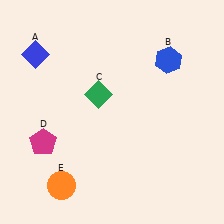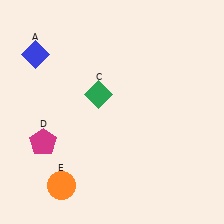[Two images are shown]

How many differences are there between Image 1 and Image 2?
There is 1 difference between the two images.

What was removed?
The blue hexagon (B) was removed in Image 2.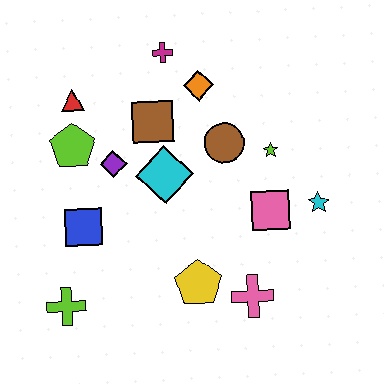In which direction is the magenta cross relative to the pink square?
The magenta cross is above the pink square.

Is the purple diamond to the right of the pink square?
No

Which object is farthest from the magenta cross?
The lime cross is farthest from the magenta cross.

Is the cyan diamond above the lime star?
No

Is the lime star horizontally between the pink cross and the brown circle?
No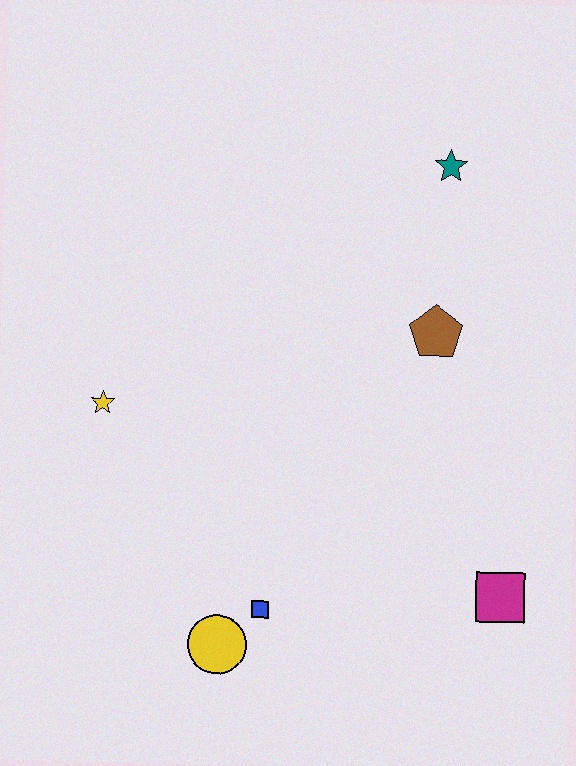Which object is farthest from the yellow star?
The magenta square is farthest from the yellow star.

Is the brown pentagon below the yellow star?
No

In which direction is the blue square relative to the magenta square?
The blue square is to the left of the magenta square.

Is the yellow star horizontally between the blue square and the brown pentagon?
No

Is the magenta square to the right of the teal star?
Yes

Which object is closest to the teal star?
The brown pentagon is closest to the teal star.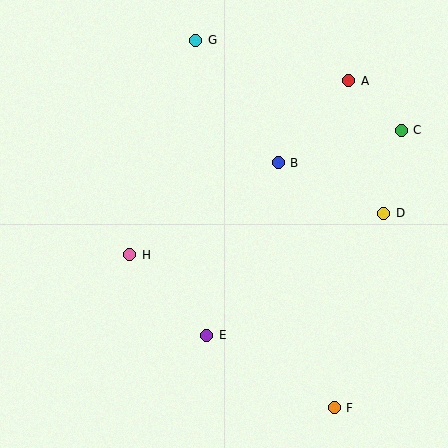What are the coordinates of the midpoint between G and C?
The midpoint between G and C is at (298, 85).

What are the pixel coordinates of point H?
Point H is at (130, 255).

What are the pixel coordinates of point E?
Point E is at (207, 335).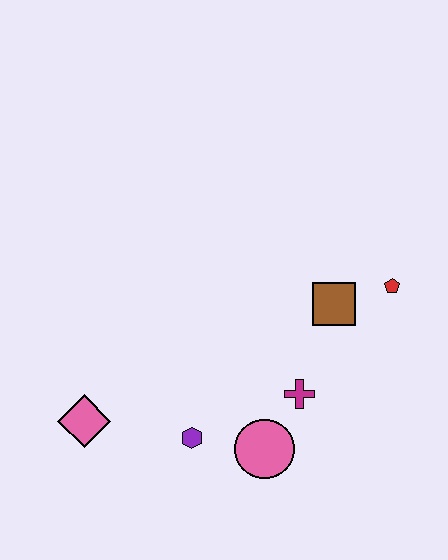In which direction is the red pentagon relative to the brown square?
The red pentagon is to the right of the brown square.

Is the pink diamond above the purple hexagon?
Yes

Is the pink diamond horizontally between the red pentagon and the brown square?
No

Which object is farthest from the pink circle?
The red pentagon is farthest from the pink circle.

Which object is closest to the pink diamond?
The purple hexagon is closest to the pink diamond.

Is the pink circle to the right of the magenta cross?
No